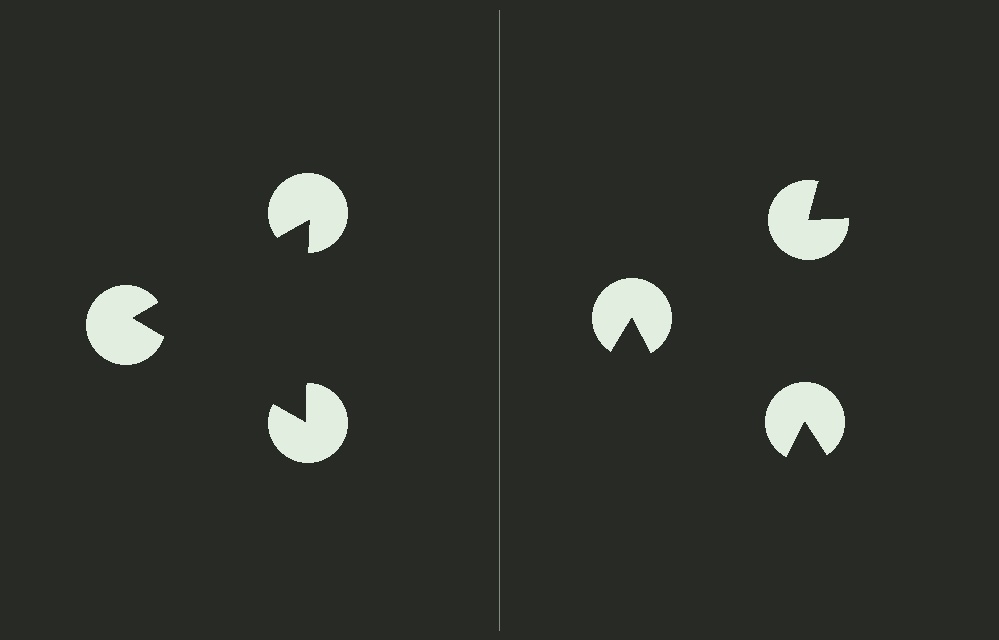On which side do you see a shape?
An illusory triangle appears on the left side. On the right side the wedge cuts are rotated, so no coherent shape forms.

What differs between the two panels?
The pac-man discs are positioned identically on both sides; only the wedge orientations differ. On the left they align to a triangle; on the right they are misaligned.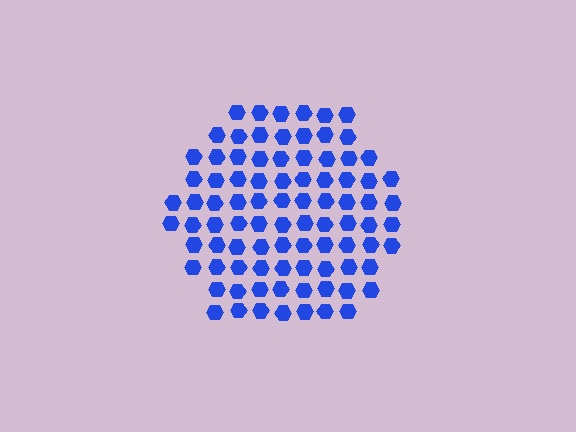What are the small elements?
The small elements are hexagons.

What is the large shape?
The large shape is a hexagon.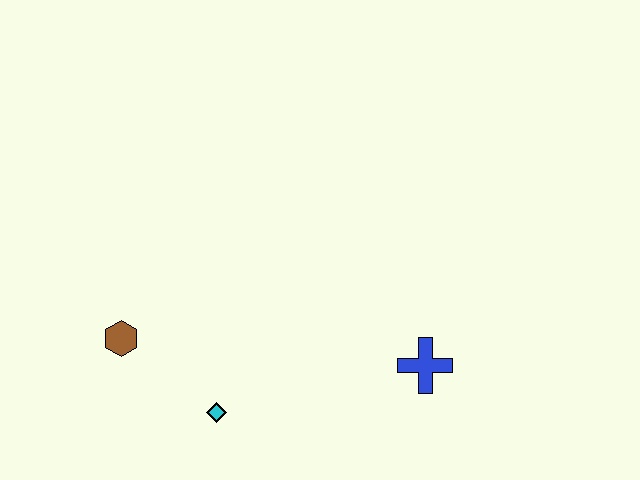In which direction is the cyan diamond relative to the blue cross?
The cyan diamond is to the left of the blue cross.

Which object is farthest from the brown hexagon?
The blue cross is farthest from the brown hexagon.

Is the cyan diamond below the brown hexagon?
Yes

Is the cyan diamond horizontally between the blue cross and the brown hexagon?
Yes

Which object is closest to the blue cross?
The cyan diamond is closest to the blue cross.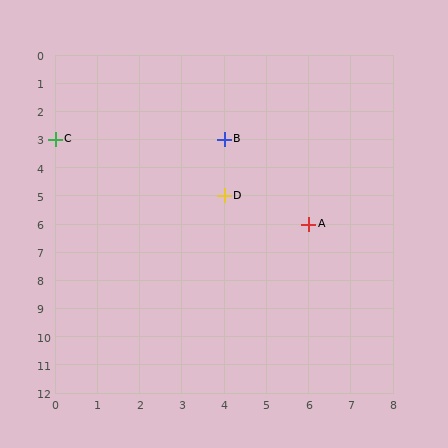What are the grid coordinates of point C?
Point C is at grid coordinates (0, 3).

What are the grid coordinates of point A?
Point A is at grid coordinates (6, 6).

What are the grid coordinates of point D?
Point D is at grid coordinates (4, 5).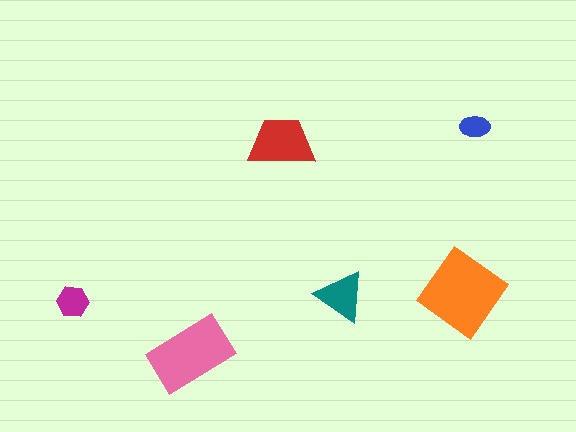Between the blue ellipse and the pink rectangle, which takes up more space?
The pink rectangle.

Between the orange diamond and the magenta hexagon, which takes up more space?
The orange diamond.